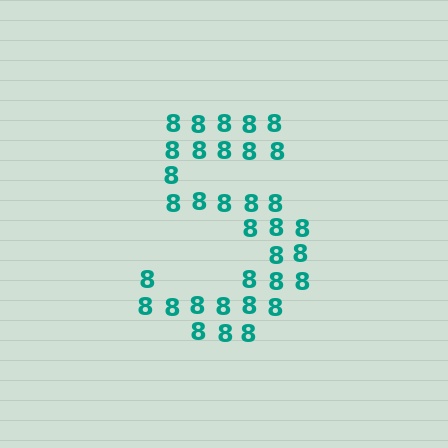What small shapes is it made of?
It is made of small digit 8's.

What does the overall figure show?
The overall figure shows the digit 5.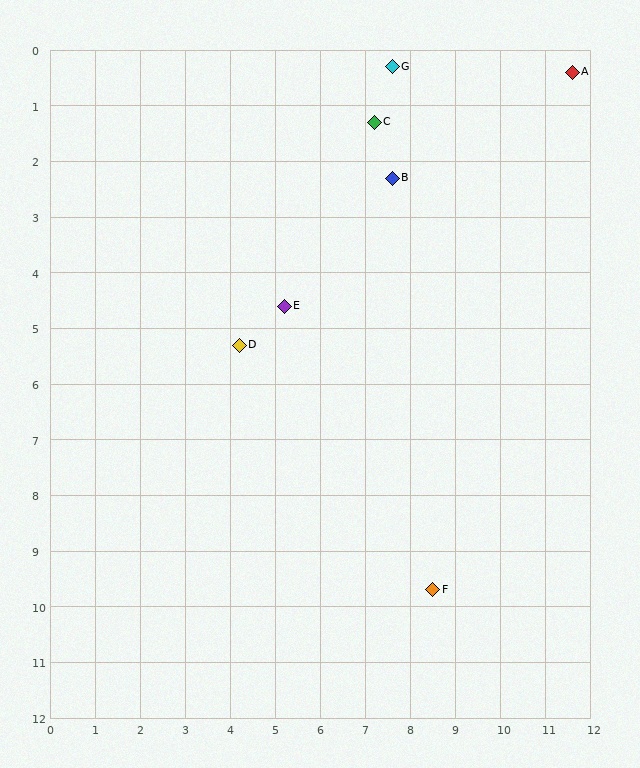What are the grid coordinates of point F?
Point F is at approximately (8.5, 9.7).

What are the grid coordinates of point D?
Point D is at approximately (4.2, 5.3).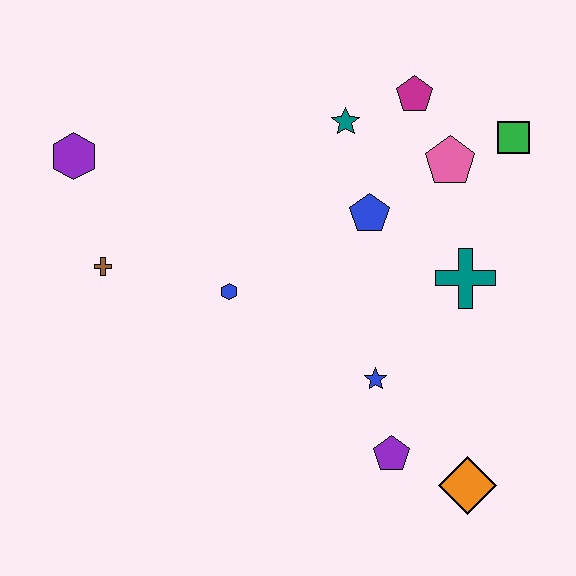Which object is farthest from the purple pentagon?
The purple hexagon is farthest from the purple pentagon.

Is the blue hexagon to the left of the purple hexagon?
No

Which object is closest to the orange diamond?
The purple pentagon is closest to the orange diamond.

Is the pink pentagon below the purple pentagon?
No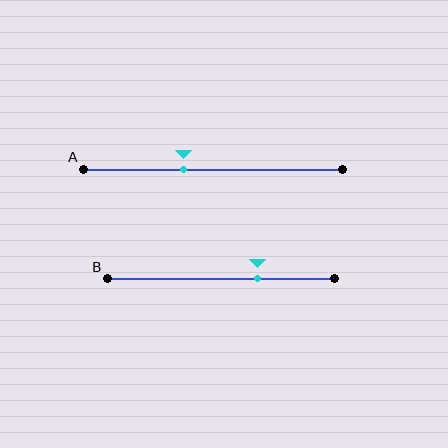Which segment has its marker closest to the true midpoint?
Segment A has its marker closest to the true midpoint.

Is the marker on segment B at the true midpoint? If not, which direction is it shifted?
No, the marker on segment B is shifted to the right by about 16% of the segment length.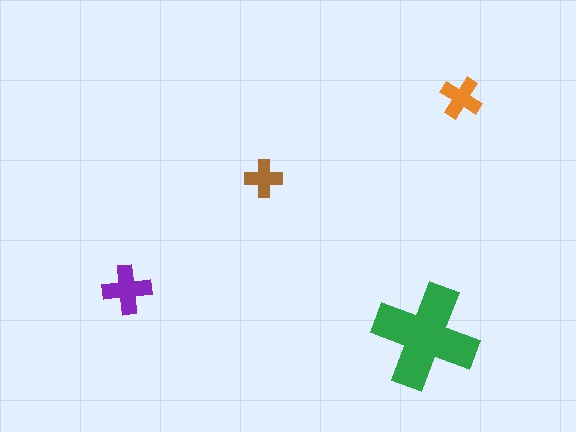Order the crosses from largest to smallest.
the green one, the purple one, the orange one, the brown one.